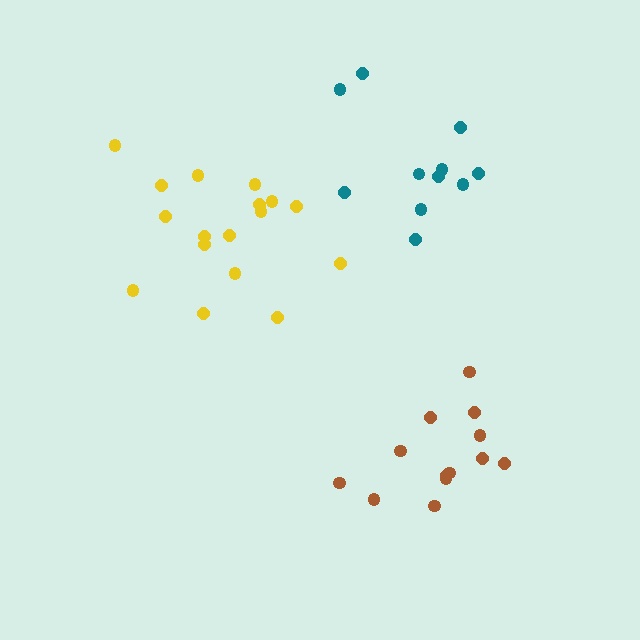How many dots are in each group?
Group 1: 17 dots, Group 2: 13 dots, Group 3: 11 dots (41 total).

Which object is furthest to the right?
The brown cluster is rightmost.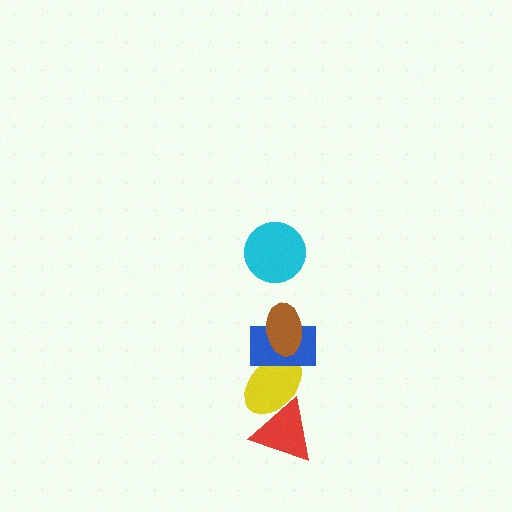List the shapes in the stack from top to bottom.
From top to bottom: the cyan circle, the brown ellipse, the blue rectangle, the yellow ellipse, the red triangle.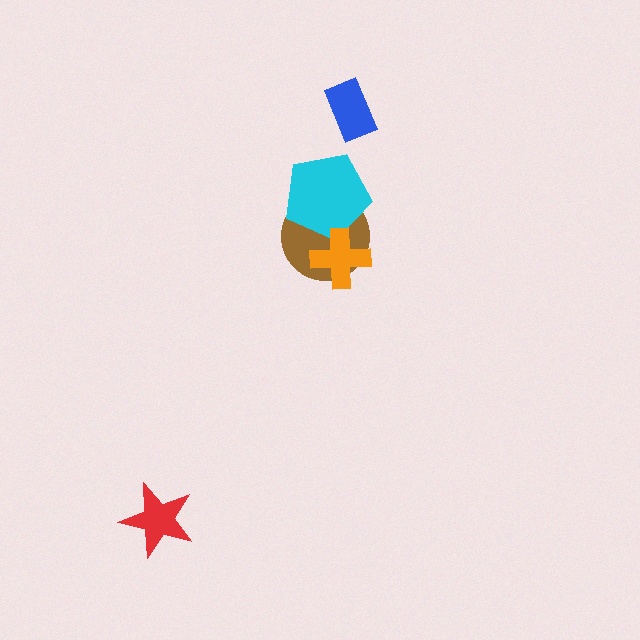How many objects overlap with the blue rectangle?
0 objects overlap with the blue rectangle.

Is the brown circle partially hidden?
Yes, it is partially covered by another shape.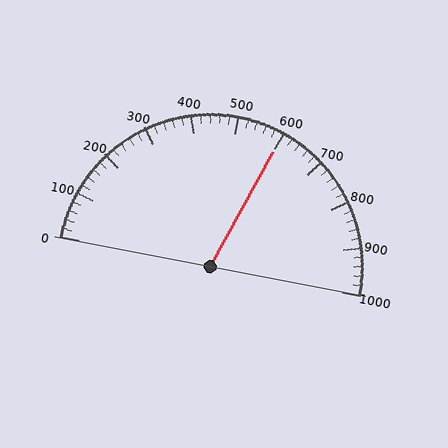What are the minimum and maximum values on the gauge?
The gauge ranges from 0 to 1000.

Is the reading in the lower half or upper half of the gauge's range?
The reading is in the upper half of the range (0 to 1000).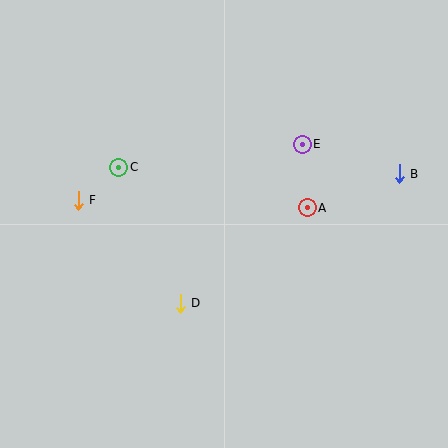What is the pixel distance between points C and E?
The distance between C and E is 185 pixels.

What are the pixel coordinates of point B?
Point B is at (399, 174).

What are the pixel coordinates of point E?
Point E is at (302, 144).